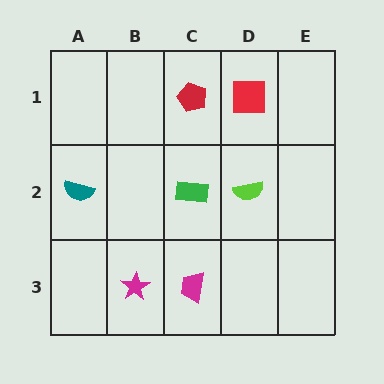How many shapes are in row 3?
2 shapes.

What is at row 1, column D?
A red square.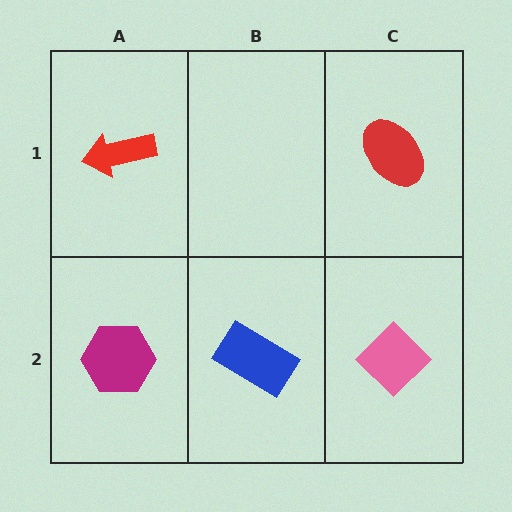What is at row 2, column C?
A pink diamond.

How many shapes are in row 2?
3 shapes.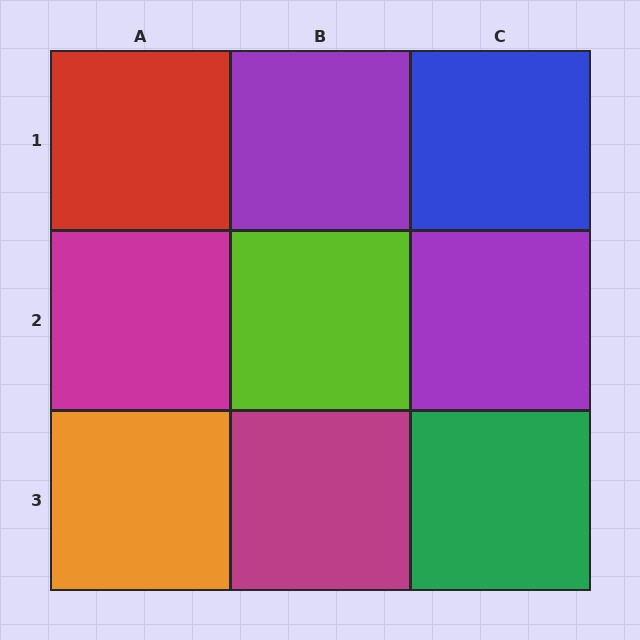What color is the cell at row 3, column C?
Green.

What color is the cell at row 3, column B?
Magenta.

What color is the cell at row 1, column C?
Blue.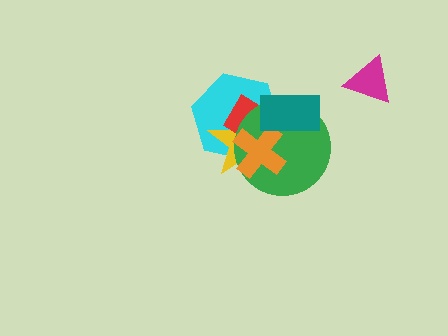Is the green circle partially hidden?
Yes, it is partially covered by another shape.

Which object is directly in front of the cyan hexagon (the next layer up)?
The yellow star is directly in front of the cyan hexagon.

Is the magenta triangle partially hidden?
No, no other shape covers it.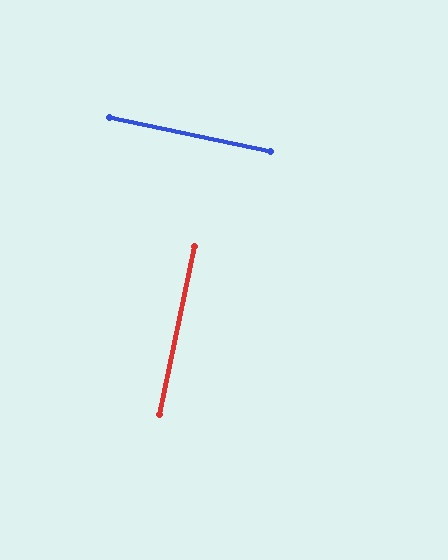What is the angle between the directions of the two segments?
Approximately 90 degrees.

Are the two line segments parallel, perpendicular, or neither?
Perpendicular — they meet at approximately 90°.